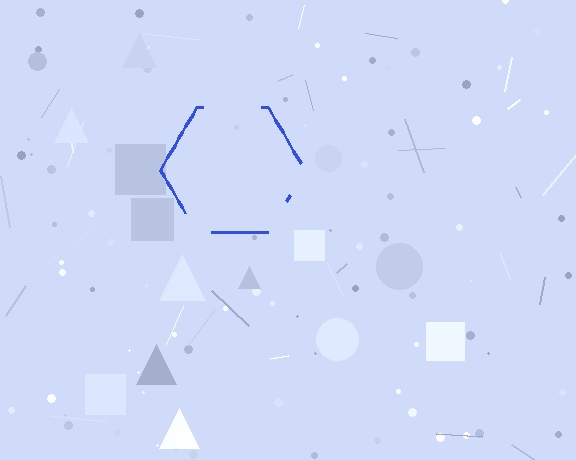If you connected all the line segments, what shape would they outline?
They would outline a hexagon.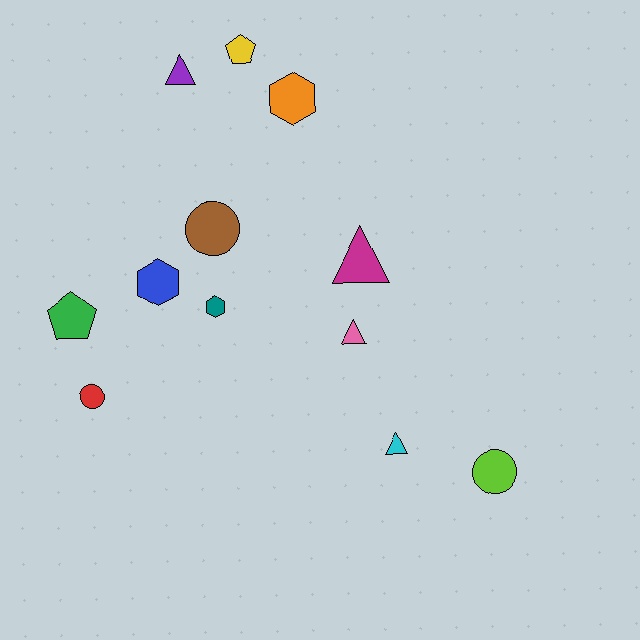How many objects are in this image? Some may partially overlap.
There are 12 objects.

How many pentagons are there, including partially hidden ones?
There are 2 pentagons.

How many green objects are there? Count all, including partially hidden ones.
There is 1 green object.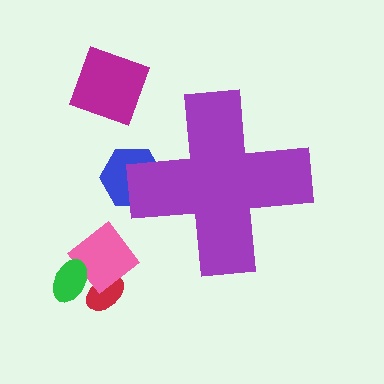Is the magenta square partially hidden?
No, the magenta square is fully visible.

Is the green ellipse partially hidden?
No, the green ellipse is fully visible.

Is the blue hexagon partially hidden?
Yes, the blue hexagon is partially hidden behind the purple cross.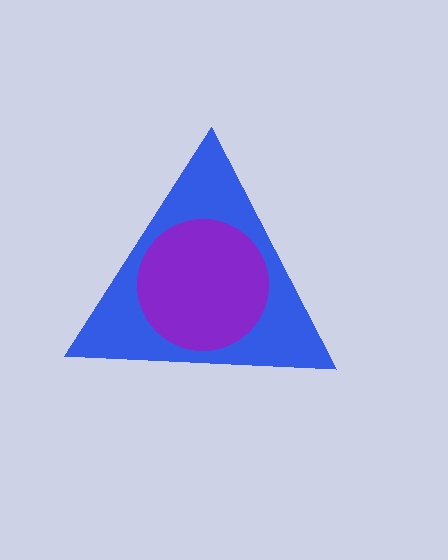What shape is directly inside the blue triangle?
The purple circle.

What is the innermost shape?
The purple circle.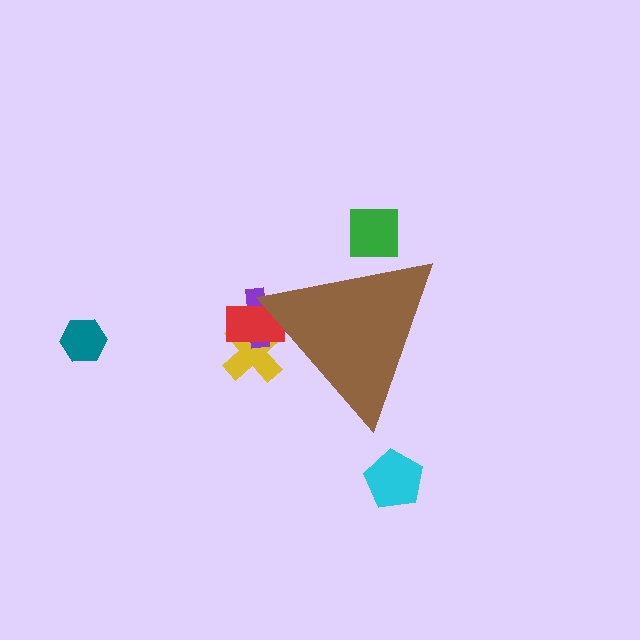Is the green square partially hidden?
Yes, the green square is partially hidden behind the brown triangle.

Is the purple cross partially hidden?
Yes, the purple cross is partially hidden behind the brown triangle.